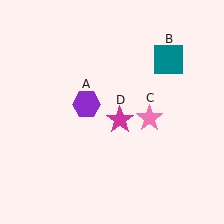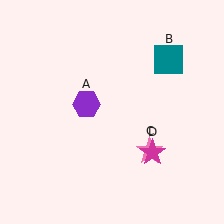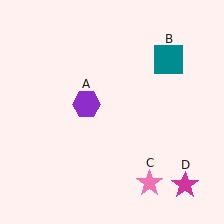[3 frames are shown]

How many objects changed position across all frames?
2 objects changed position: pink star (object C), magenta star (object D).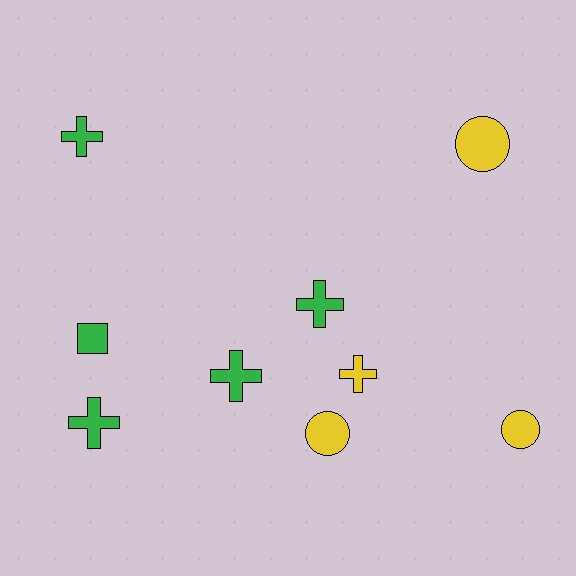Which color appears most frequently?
Green, with 5 objects.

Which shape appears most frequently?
Cross, with 5 objects.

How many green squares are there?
There is 1 green square.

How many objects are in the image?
There are 9 objects.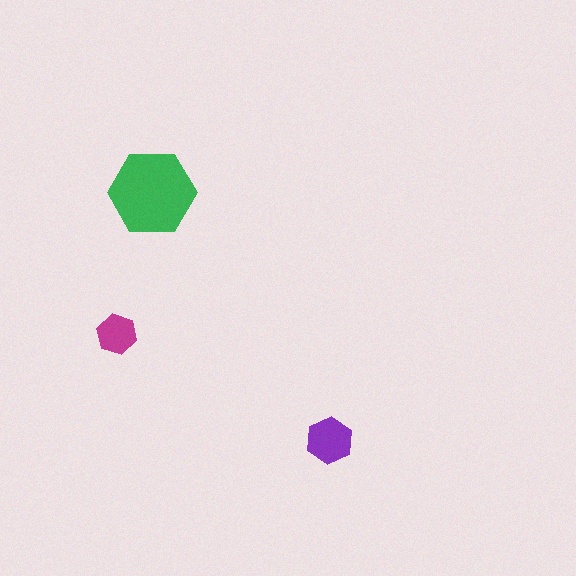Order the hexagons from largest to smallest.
the green one, the purple one, the magenta one.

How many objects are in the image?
There are 3 objects in the image.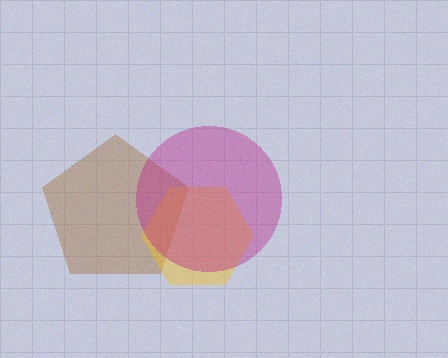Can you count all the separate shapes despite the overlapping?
Yes, there are 3 separate shapes.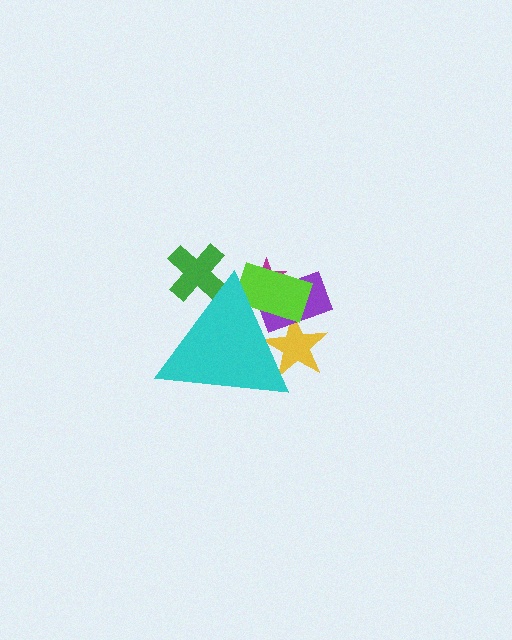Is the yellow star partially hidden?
Yes, the yellow star is partially hidden behind the cyan triangle.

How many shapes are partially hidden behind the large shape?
5 shapes are partially hidden.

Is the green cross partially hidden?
Yes, the green cross is partially hidden behind the cyan triangle.